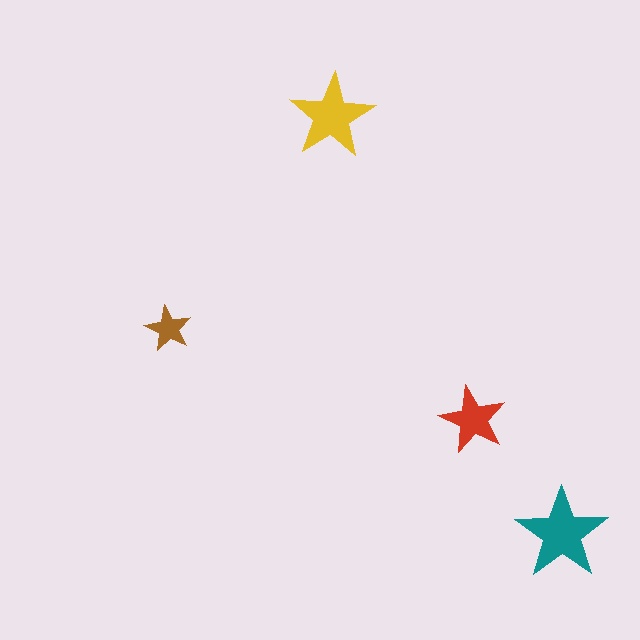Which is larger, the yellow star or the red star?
The yellow one.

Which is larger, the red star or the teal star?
The teal one.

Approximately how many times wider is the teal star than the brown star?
About 2 times wider.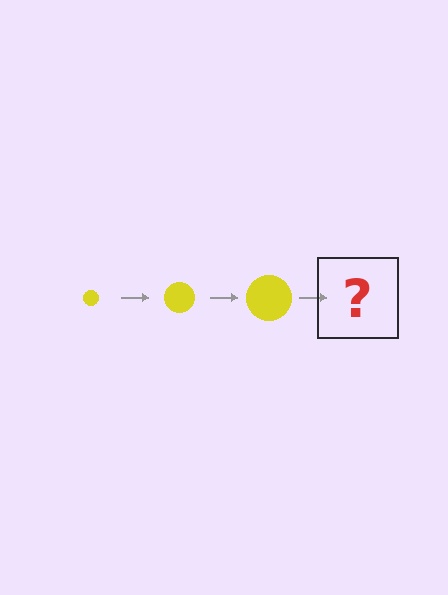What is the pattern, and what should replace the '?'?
The pattern is that the circle gets progressively larger each step. The '?' should be a yellow circle, larger than the previous one.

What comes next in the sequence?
The next element should be a yellow circle, larger than the previous one.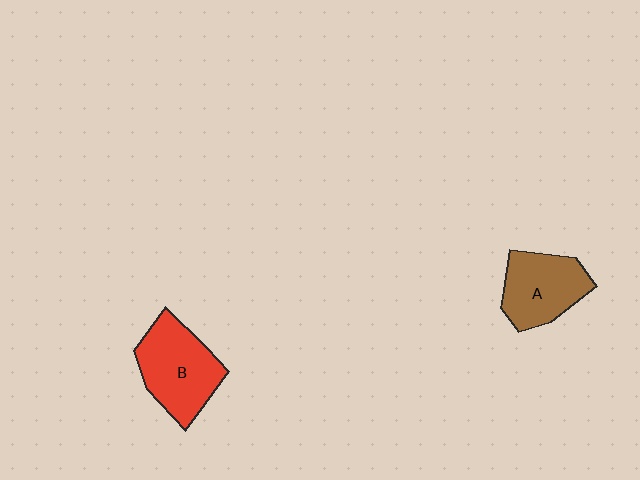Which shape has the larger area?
Shape B (red).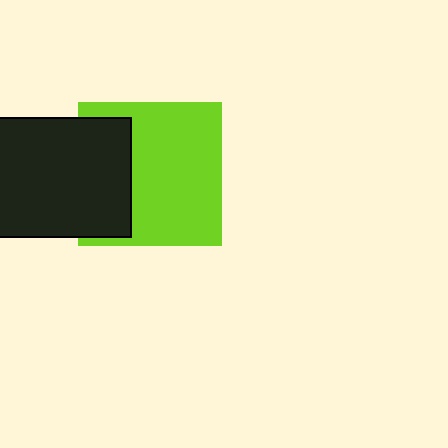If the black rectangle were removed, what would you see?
You would see the complete lime square.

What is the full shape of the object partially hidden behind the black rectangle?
The partially hidden object is a lime square.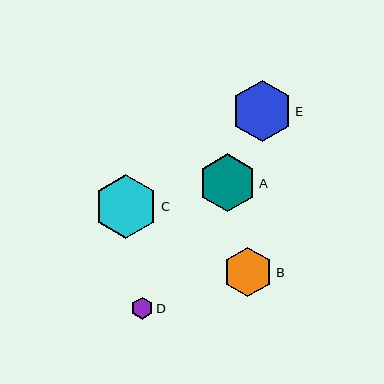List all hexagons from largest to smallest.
From largest to smallest: C, E, A, B, D.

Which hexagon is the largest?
Hexagon C is the largest with a size of approximately 64 pixels.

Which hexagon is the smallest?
Hexagon D is the smallest with a size of approximately 22 pixels.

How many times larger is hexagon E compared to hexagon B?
Hexagon E is approximately 1.2 times the size of hexagon B.